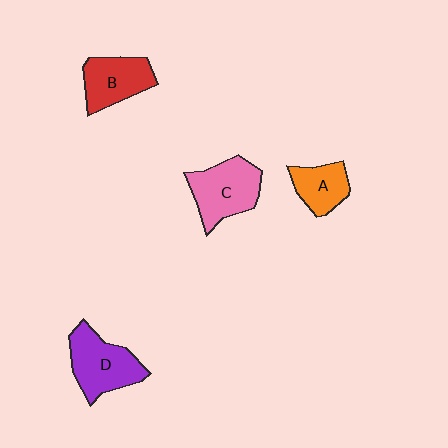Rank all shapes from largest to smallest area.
From largest to smallest: D (purple), C (pink), B (red), A (orange).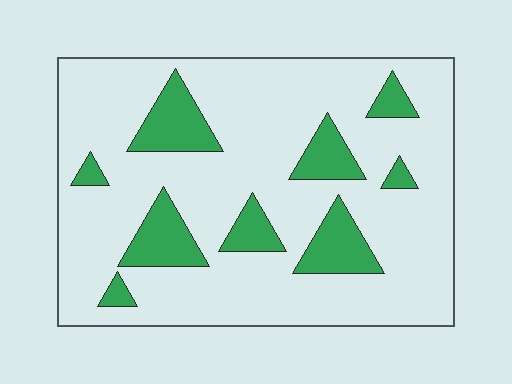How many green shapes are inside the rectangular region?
9.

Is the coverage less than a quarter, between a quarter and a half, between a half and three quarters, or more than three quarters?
Less than a quarter.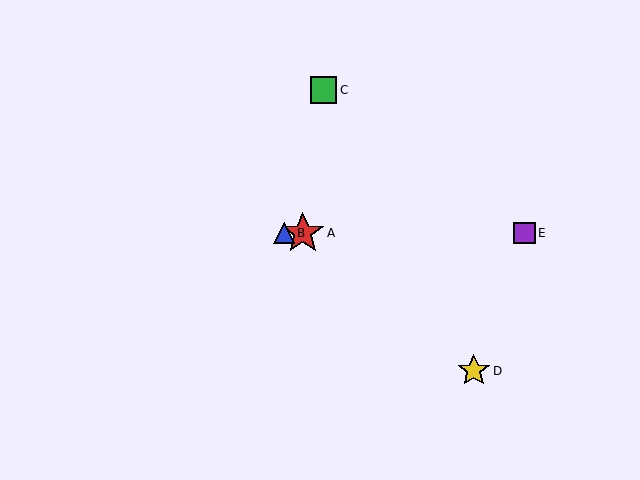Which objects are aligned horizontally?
Objects A, B, E are aligned horizontally.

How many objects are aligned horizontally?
3 objects (A, B, E) are aligned horizontally.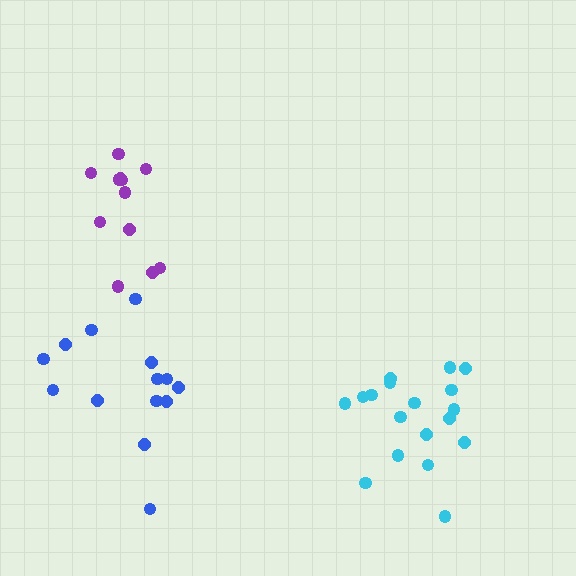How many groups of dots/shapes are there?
There are 3 groups.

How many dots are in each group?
Group 1: 12 dots, Group 2: 14 dots, Group 3: 18 dots (44 total).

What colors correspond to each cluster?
The clusters are colored: purple, blue, cyan.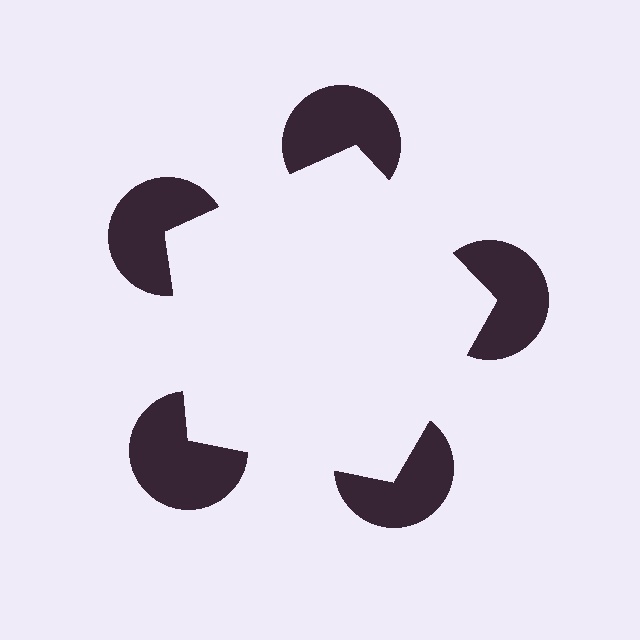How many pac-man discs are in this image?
There are 5 — one at each vertex of the illusory pentagon.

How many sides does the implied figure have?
5 sides.